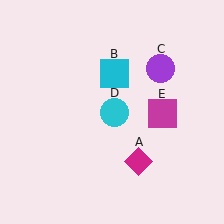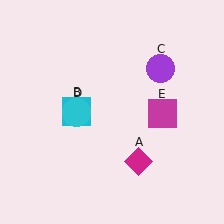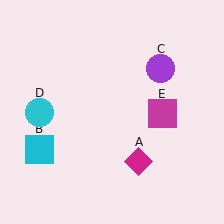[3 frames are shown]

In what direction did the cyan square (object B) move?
The cyan square (object B) moved down and to the left.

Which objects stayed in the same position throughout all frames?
Magenta diamond (object A) and purple circle (object C) and magenta square (object E) remained stationary.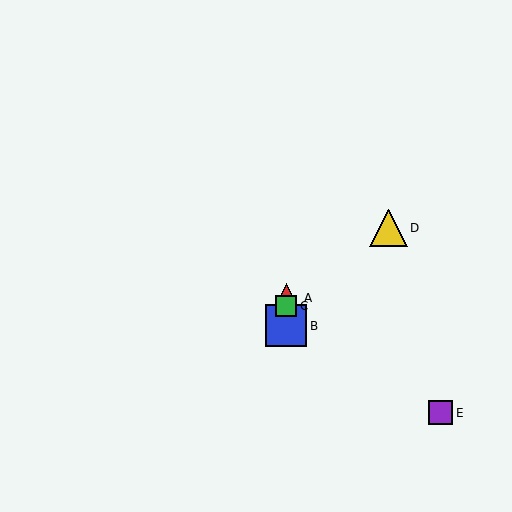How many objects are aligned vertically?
3 objects (A, B, C) are aligned vertically.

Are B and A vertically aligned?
Yes, both are at x≈286.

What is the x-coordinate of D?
Object D is at x≈388.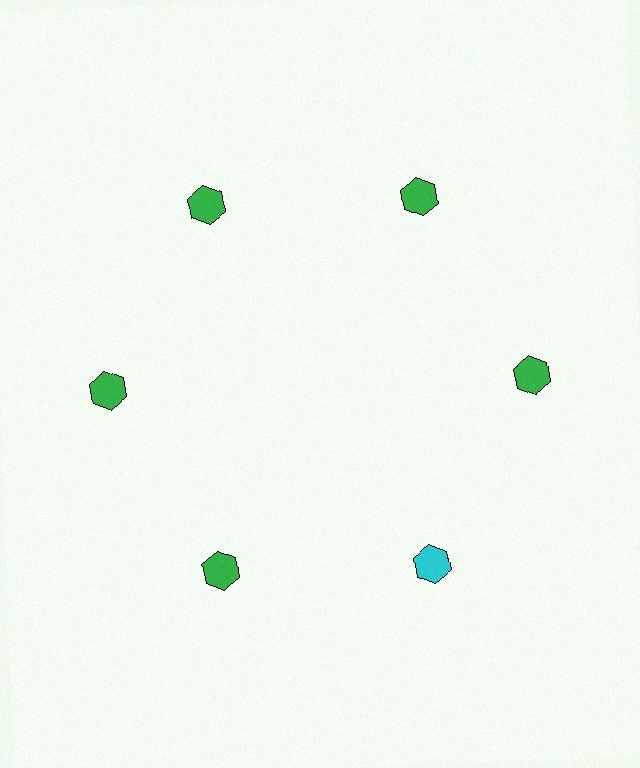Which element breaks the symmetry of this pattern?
The cyan hexagon at roughly the 5 o'clock position breaks the symmetry. All other shapes are green hexagons.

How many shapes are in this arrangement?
There are 6 shapes arranged in a ring pattern.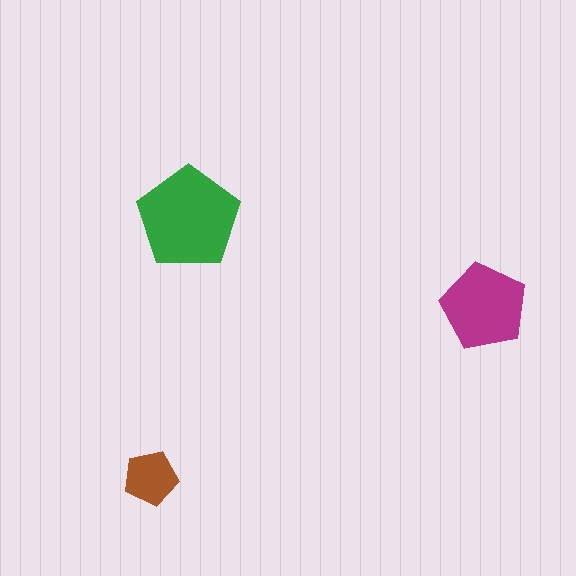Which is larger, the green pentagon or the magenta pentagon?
The green one.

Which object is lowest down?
The brown pentagon is bottommost.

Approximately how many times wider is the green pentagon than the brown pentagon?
About 2 times wider.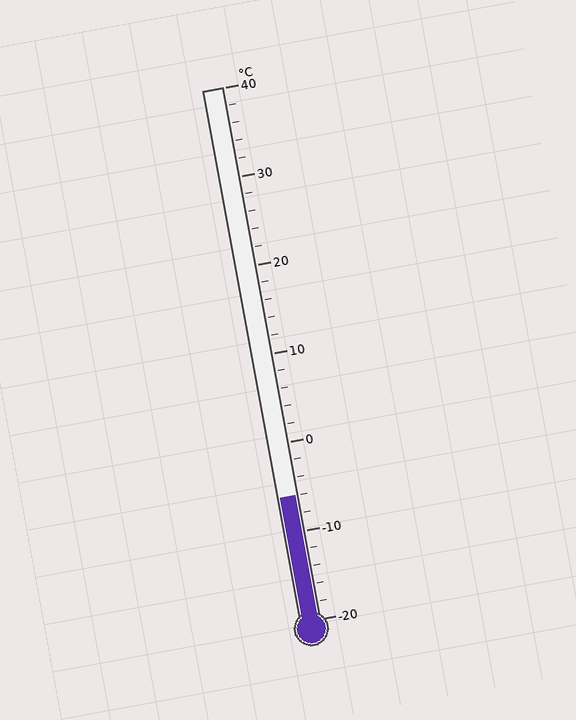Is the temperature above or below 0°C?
The temperature is below 0°C.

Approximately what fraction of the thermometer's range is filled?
The thermometer is filled to approximately 25% of its range.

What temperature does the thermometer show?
The thermometer shows approximately -6°C.